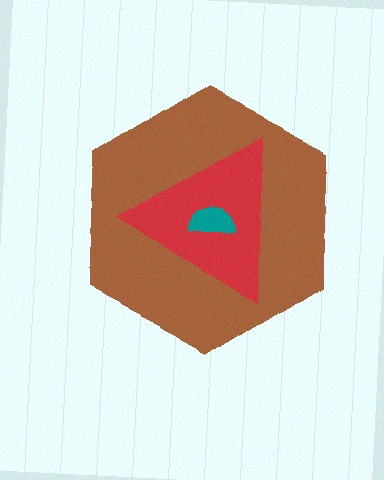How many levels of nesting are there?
3.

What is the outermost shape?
The brown hexagon.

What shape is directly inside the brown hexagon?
The red triangle.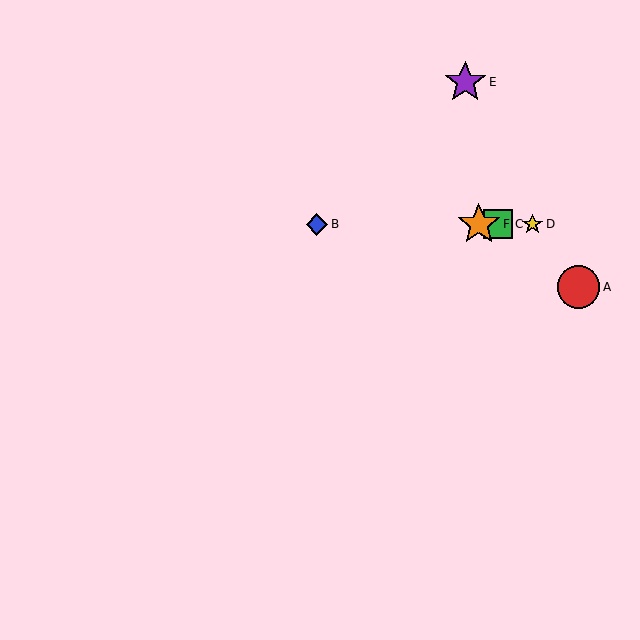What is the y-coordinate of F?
Object F is at y≈224.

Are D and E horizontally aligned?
No, D is at y≈224 and E is at y≈82.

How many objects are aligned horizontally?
4 objects (B, C, D, F) are aligned horizontally.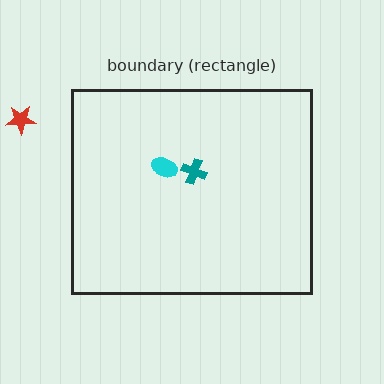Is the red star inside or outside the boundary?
Outside.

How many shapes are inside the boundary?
2 inside, 1 outside.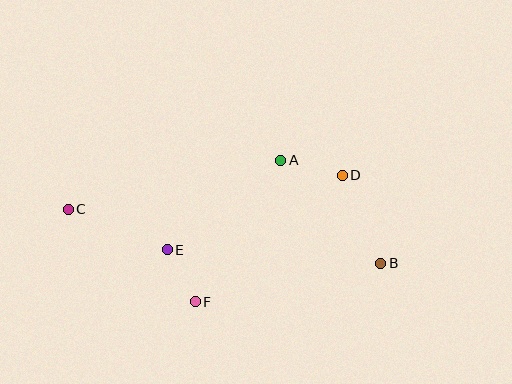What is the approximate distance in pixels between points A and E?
The distance between A and E is approximately 144 pixels.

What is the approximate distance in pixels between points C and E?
The distance between C and E is approximately 107 pixels.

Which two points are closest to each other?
Points E and F are closest to each other.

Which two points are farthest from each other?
Points B and C are farthest from each other.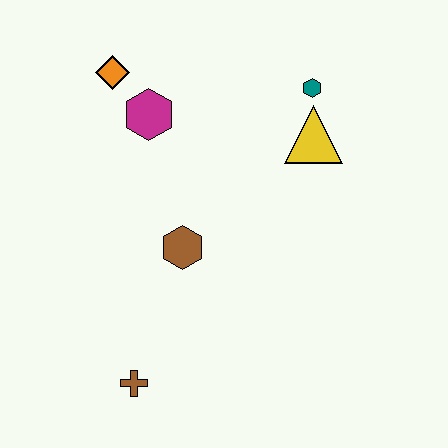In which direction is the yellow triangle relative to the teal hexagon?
The yellow triangle is below the teal hexagon.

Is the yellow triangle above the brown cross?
Yes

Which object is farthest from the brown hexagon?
The teal hexagon is farthest from the brown hexagon.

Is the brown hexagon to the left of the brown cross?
No